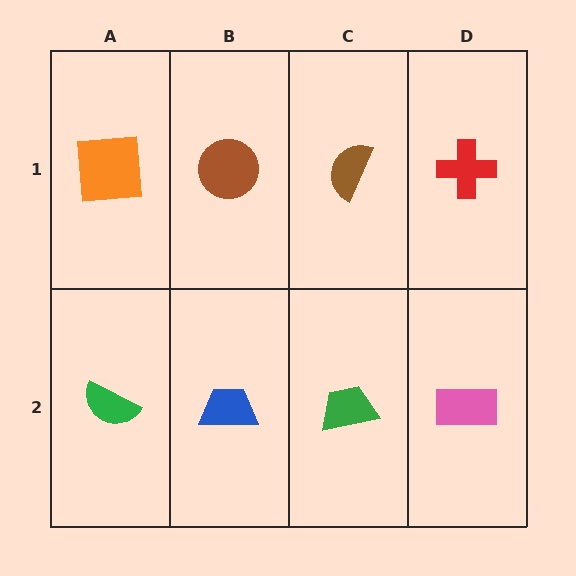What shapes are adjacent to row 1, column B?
A blue trapezoid (row 2, column B), an orange square (row 1, column A), a brown semicircle (row 1, column C).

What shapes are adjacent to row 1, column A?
A green semicircle (row 2, column A), a brown circle (row 1, column B).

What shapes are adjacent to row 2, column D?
A red cross (row 1, column D), a green trapezoid (row 2, column C).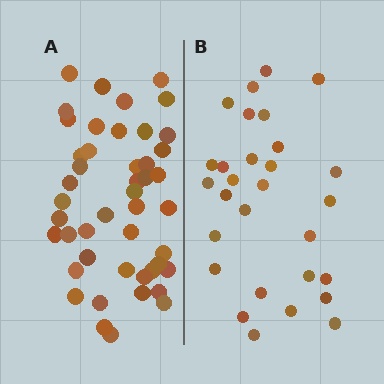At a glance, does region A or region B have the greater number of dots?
Region A (the left region) has more dots.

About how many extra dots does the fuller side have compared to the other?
Region A has approximately 15 more dots than region B.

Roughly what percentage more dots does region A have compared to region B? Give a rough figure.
About 60% more.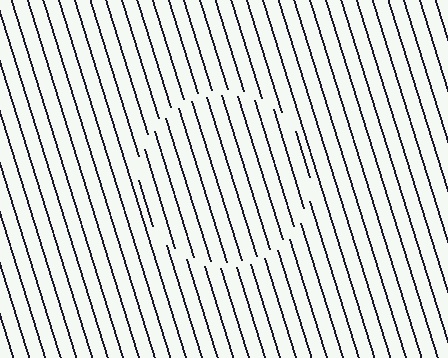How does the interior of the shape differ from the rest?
The interior of the shape contains the same grating, shifted by half a period — the contour is defined by the phase discontinuity where line-ends from the inner and outer gratings abut.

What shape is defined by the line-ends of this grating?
An illusory circle. The interior of the shape contains the same grating, shifted by half a period — the contour is defined by the phase discontinuity where line-ends from the inner and outer gratings abut.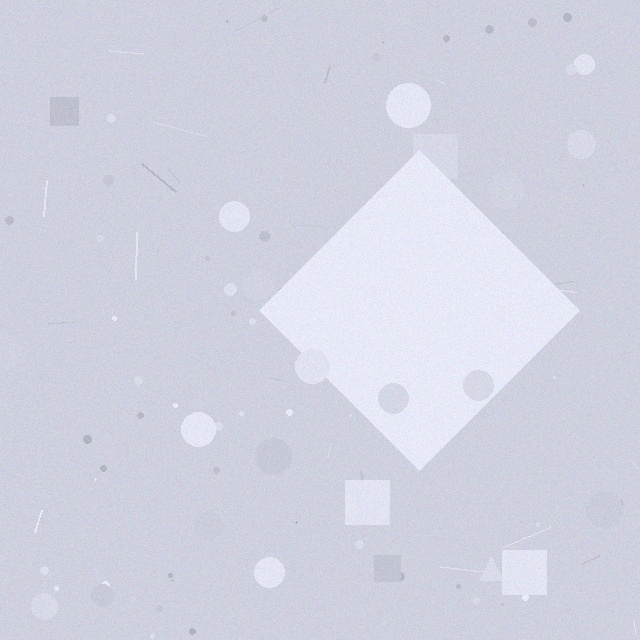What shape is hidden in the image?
A diamond is hidden in the image.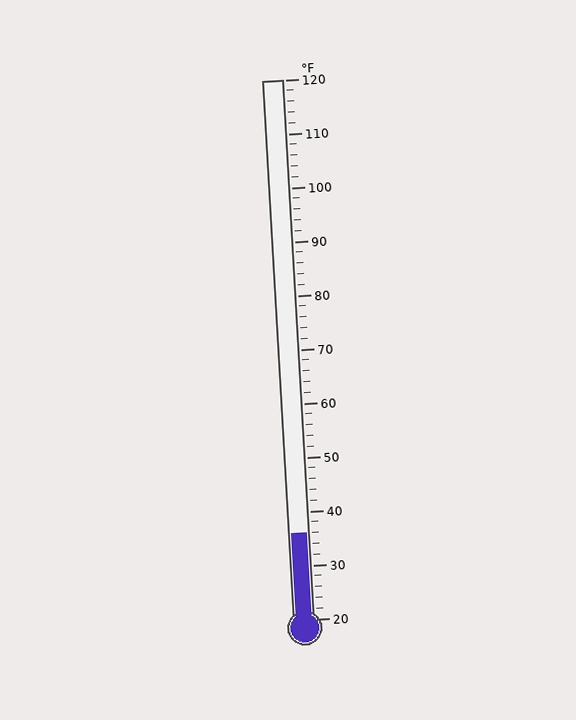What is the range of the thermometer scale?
The thermometer scale ranges from 20°F to 120°F.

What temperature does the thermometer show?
The thermometer shows approximately 36°F.